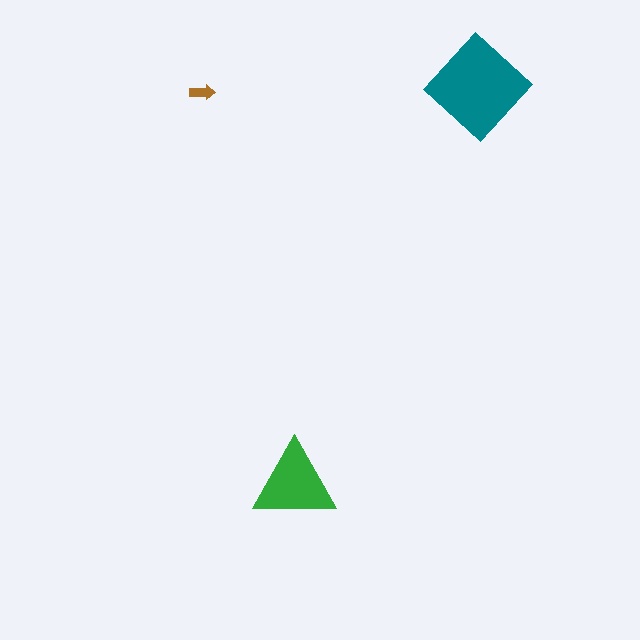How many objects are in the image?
There are 3 objects in the image.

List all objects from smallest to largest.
The brown arrow, the green triangle, the teal diamond.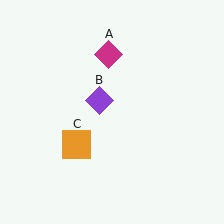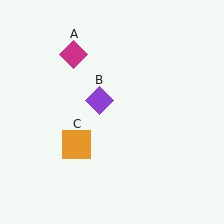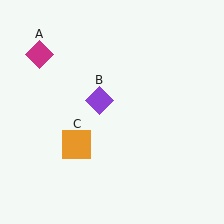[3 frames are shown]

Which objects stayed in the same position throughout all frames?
Purple diamond (object B) and orange square (object C) remained stationary.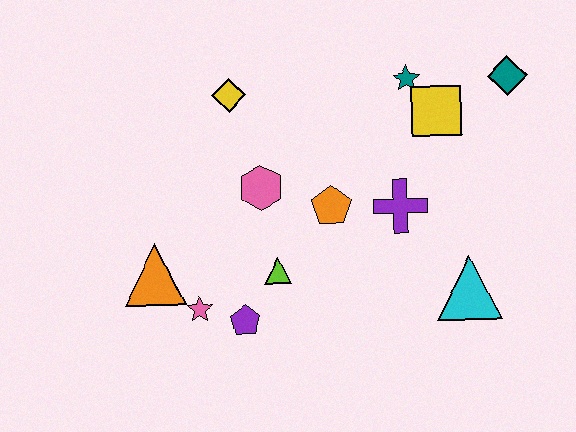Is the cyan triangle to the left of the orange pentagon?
No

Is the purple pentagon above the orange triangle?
No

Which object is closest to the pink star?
The purple pentagon is closest to the pink star.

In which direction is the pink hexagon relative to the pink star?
The pink hexagon is above the pink star.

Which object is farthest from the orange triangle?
The teal diamond is farthest from the orange triangle.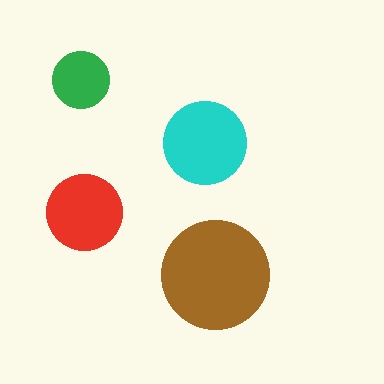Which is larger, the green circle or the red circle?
The red one.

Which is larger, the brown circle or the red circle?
The brown one.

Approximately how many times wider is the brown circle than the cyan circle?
About 1.5 times wider.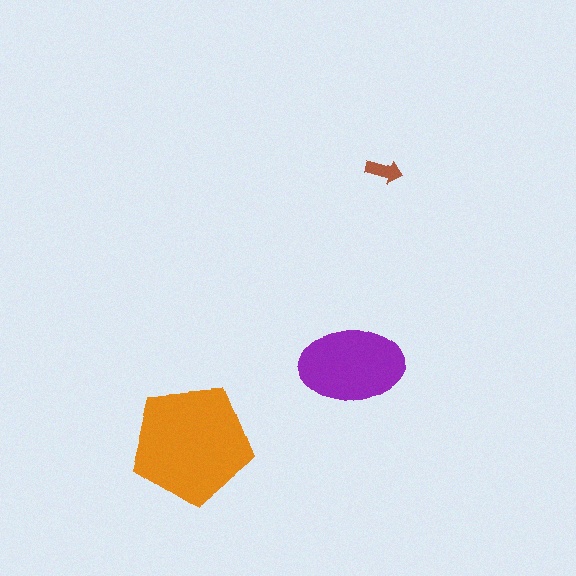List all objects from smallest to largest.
The brown arrow, the purple ellipse, the orange pentagon.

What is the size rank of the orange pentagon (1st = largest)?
1st.